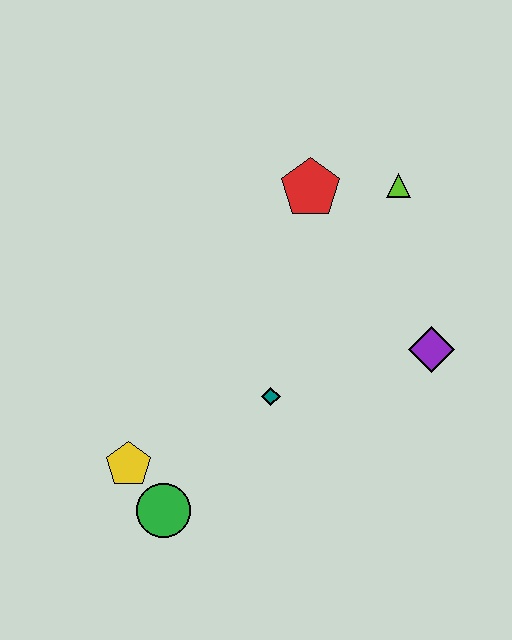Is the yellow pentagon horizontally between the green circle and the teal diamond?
No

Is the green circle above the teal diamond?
No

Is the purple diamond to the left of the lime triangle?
No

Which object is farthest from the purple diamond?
The yellow pentagon is farthest from the purple diamond.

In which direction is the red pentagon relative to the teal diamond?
The red pentagon is above the teal diamond.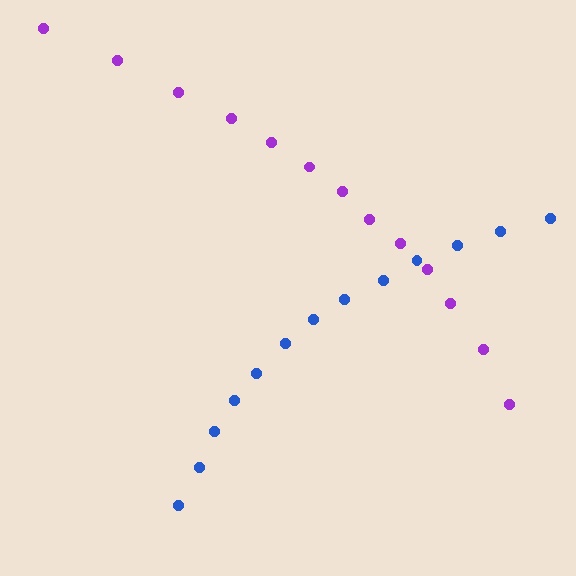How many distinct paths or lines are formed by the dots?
There are 2 distinct paths.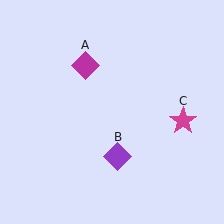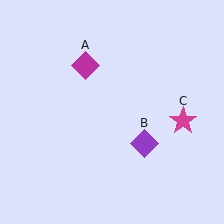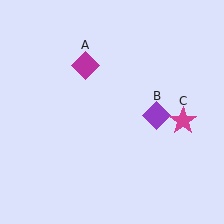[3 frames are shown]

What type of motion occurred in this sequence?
The purple diamond (object B) rotated counterclockwise around the center of the scene.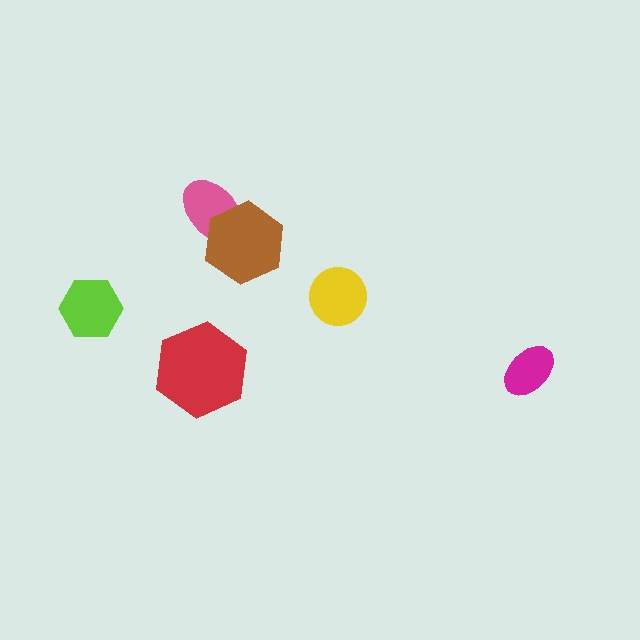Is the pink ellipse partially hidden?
Yes, it is partially covered by another shape.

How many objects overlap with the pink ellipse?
1 object overlaps with the pink ellipse.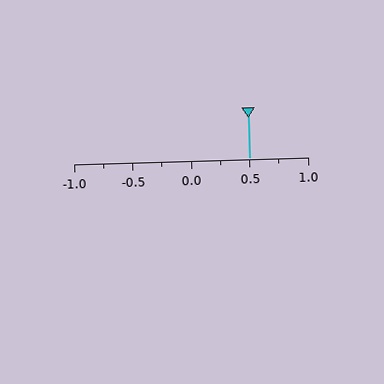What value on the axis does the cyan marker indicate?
The marker indicates approximately 0.5.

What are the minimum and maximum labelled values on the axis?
The axis runs from -1.0 to 1.0.